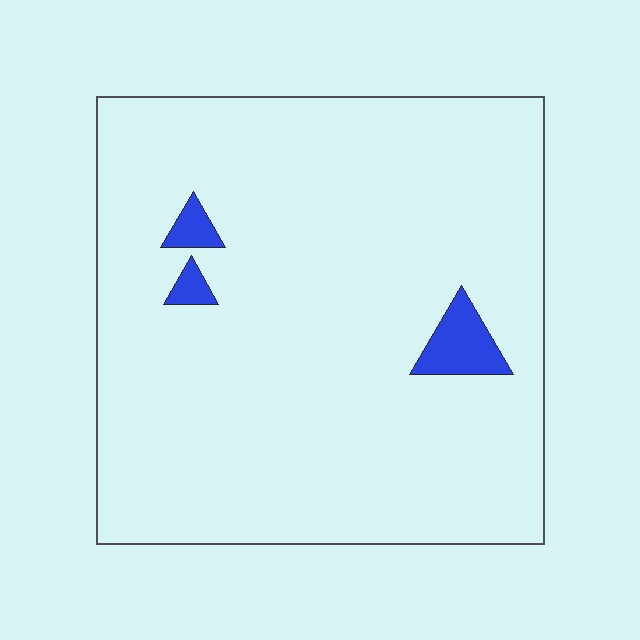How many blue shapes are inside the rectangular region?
3.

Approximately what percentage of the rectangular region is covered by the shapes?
Approximately 5%.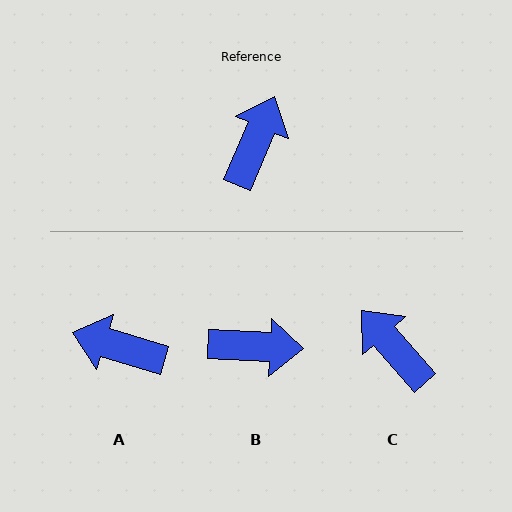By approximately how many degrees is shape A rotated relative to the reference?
Approximately 96 degrees counter-clockwise.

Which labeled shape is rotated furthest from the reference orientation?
A, about 96 degrees away.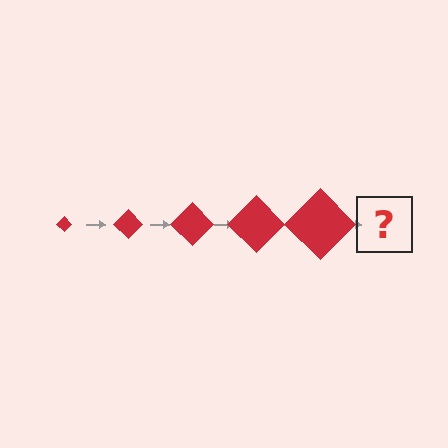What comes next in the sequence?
The next element should be a red diamond, larger than the previous one.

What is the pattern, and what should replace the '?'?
The pattern is that the diamond gets progressively larger each step. The '?' should be a red diamond, larger than the previous one.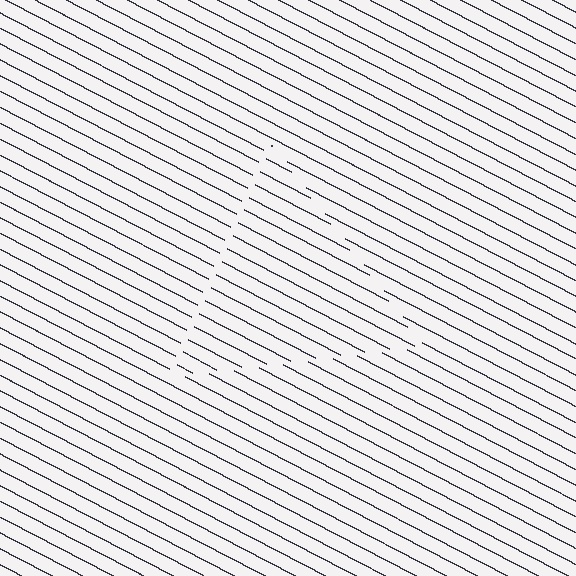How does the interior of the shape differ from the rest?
The interior of the shape contains the same grating, shifted by half a period — the contour is defined by the phase discontinuity where line-ends from the inner and outer gratings abut.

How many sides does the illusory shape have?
3 sides — the line-ends trace a triangle.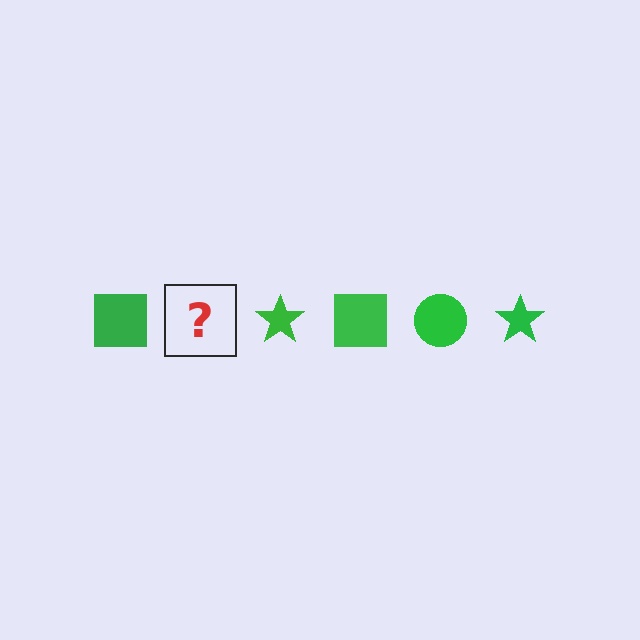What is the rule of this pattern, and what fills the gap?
The rule is that the pattern cycles through square, circle, star shapes in green. The gap should be filled with a green circle.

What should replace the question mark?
The question mark should be replaced with a green circle.